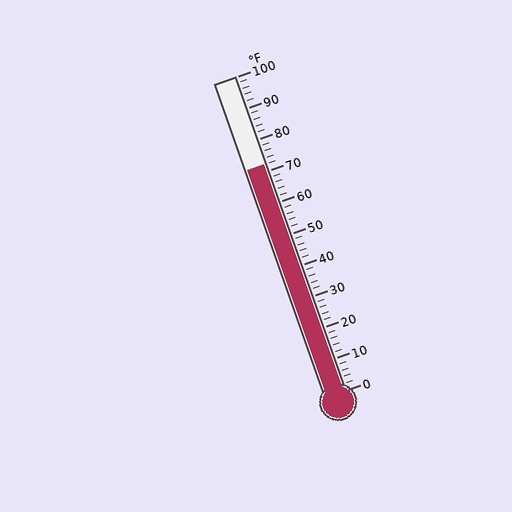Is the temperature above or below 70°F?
The temperature is above 70°F.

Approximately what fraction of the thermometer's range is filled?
The thermometer is filled to approximately 70% of its range.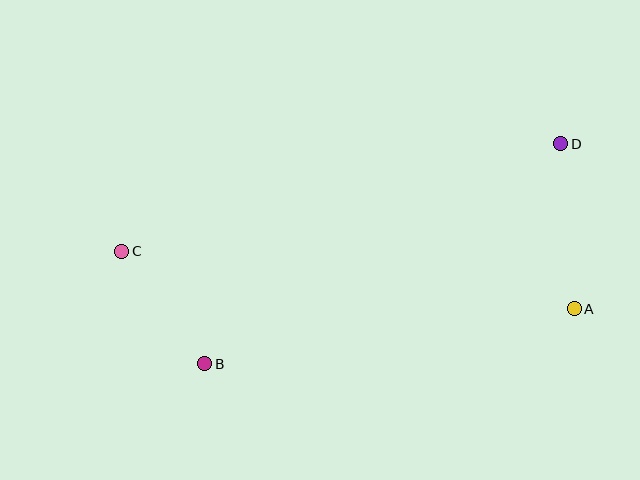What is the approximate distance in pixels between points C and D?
The distance between C and D is approximately 452 pixels.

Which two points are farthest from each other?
Points A and C are farthest from each other.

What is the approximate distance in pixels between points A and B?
The distance between A and B is approximately 374 pixels.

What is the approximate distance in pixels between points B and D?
The distance between B and D is approximately 418 pixels.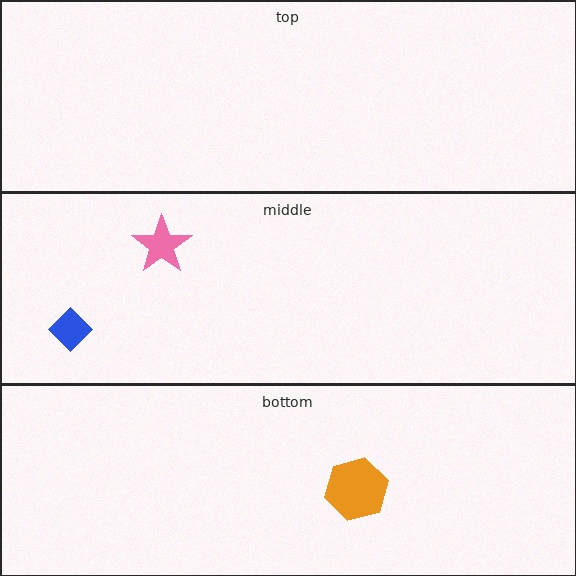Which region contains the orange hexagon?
The bottom region.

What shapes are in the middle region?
The blue diamond, the pink star.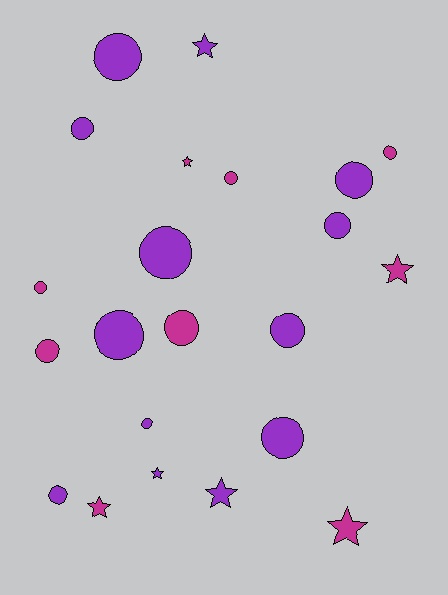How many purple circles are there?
There are 10 purple circles.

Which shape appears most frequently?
Circle, with 15 objects.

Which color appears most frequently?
Purple, with 13 objects.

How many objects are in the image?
There are 22 objects.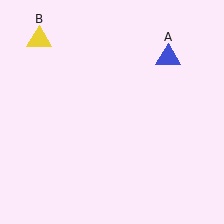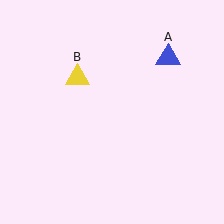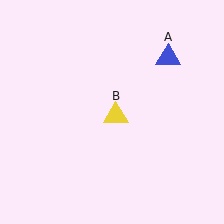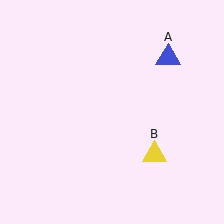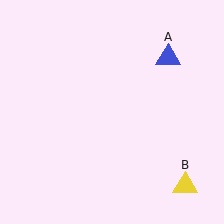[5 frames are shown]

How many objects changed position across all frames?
1 object changed position: yellow triangle (object B).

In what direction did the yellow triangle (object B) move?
The yellow triangle (object B) moved down and to the right.